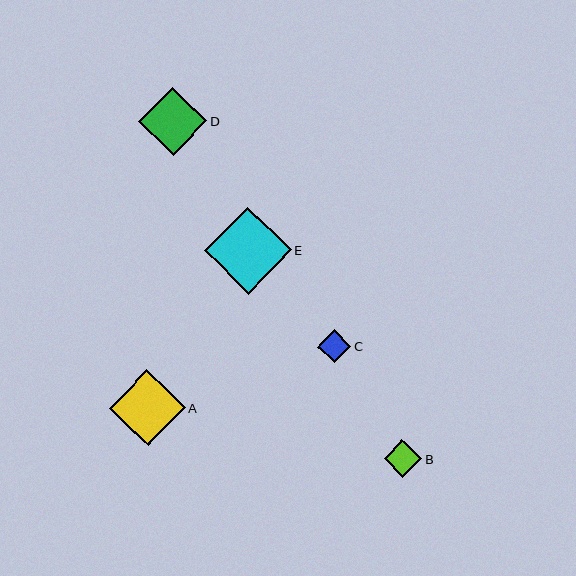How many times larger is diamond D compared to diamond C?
Diamond D is approximately 2.1 times the size of diamond C.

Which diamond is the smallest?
Diamond C is the smallest with a size of approximately 33 pixels.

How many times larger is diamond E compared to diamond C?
Diamond E is approximately 2.6 times the size of diamond C.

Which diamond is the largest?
Diamond E is the largest with a size of approximately 86 pixels.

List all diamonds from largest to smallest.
From largest to smallest: E, A, D, B, C.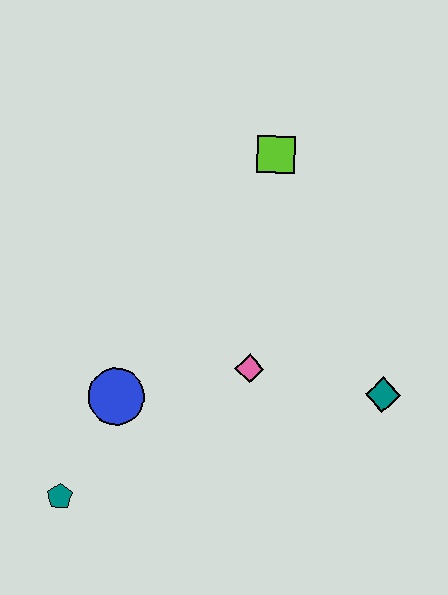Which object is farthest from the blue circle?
The lime square is farthest from the blue circle.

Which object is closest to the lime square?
The pink diamond is closest to the lime square.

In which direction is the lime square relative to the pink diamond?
The lime square is above the pink diamond.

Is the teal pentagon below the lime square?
Yes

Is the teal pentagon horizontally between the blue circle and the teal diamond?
No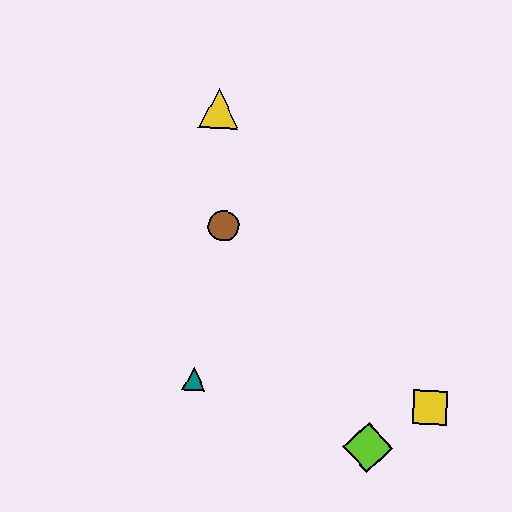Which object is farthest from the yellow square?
The yellow triangle is farthest from the yellow square.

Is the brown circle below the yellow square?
No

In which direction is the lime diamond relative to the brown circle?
The lime diamond is below the brown circle.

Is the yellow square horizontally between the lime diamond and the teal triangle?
No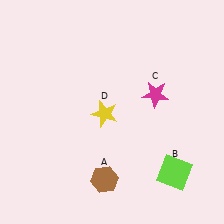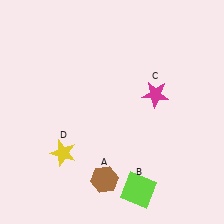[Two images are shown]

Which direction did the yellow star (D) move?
The yellow star (D) moved left.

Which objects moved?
The objects that moved are: the lime square (B), the yellow star (D).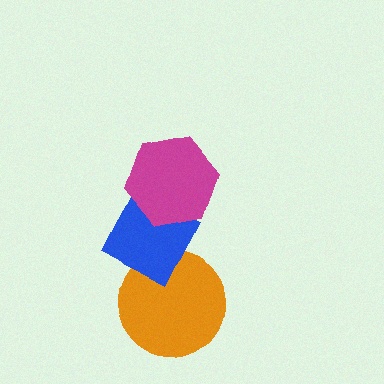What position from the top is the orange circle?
The orange circle is 3rd from the top.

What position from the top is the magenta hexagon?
The magenta hexagon is 1st from the top.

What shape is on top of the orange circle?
The blue diamond is on top of the orange circle.